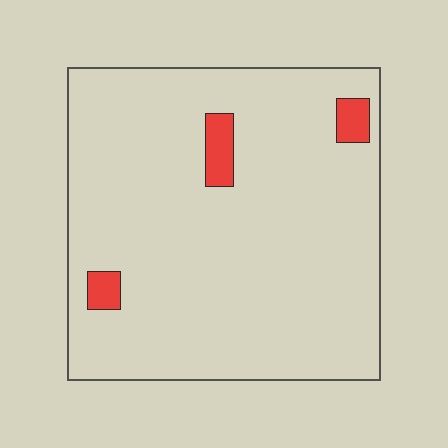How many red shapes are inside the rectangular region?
3.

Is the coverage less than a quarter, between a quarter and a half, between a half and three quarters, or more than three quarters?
Less than a quarter.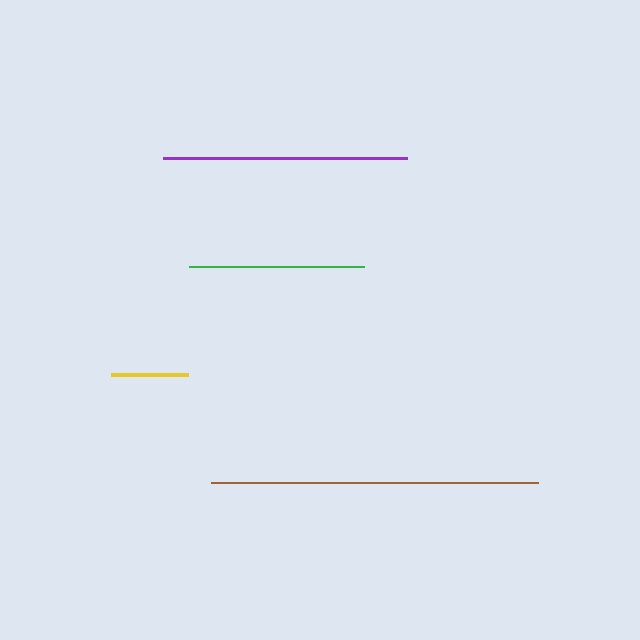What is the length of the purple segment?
The purple segment is approximately 244 pixels long.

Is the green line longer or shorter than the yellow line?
The green line is longer than the yellow line.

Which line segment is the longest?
The brown line is the longest at approximately 326 pixels.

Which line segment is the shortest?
The yellow line is the shortest at approximately 77 pixels.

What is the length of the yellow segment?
The yellow segment is approximately 77 pixels long.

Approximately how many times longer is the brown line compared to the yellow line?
The brown line is approximately 4.3 times the length of the yellow line.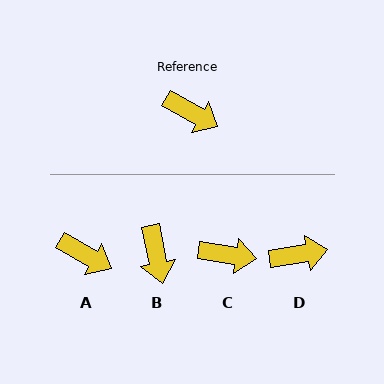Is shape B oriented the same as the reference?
No, it is off by about 49 degrees.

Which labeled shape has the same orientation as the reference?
A.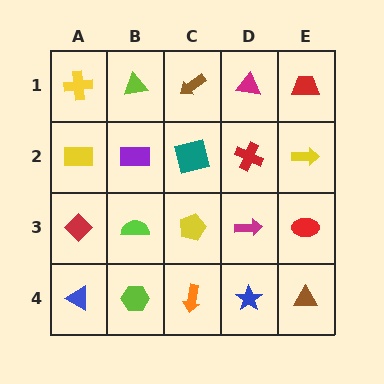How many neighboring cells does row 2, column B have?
4.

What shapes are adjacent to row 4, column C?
A yellow pentagon (row 3, column C), a lime hexagon (row 4, column B), a blue star (row 4, column D).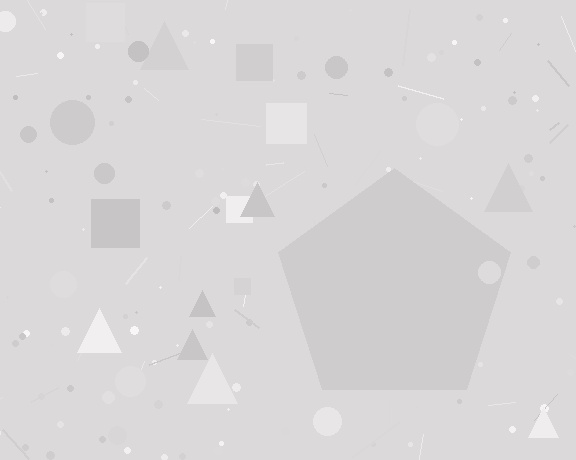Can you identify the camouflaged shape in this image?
The camouflaged shape is a pentagon.